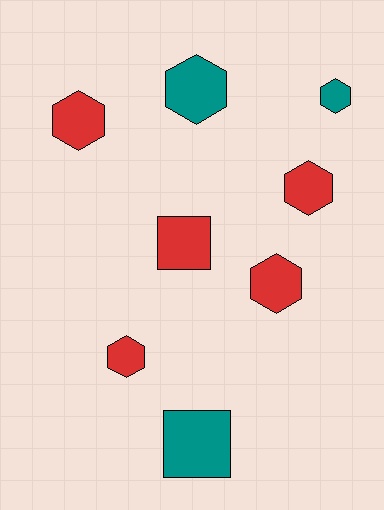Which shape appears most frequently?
Hexagon, with 6 objects.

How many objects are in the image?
There are 8 objects.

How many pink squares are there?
There are no pink squares.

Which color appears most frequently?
Red, with 5 objects.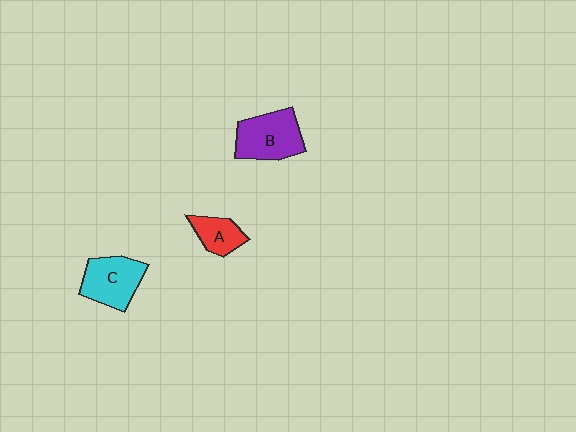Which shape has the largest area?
Shape B (purple).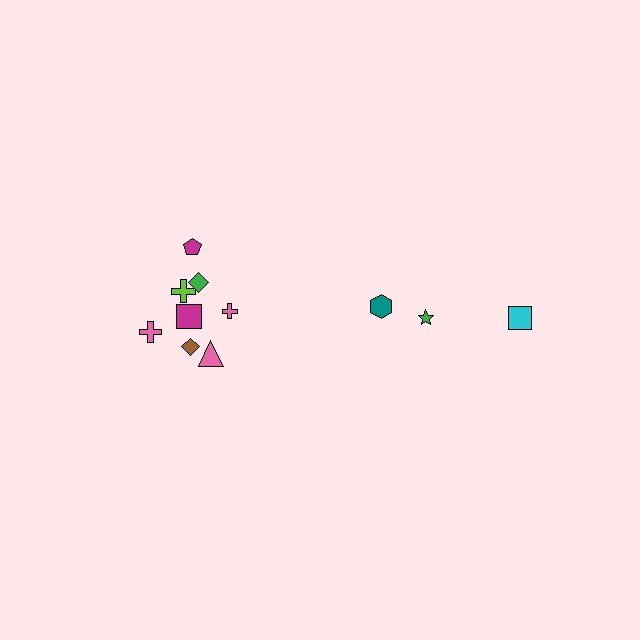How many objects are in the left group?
There are 8 objects.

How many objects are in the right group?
There are 3 objects.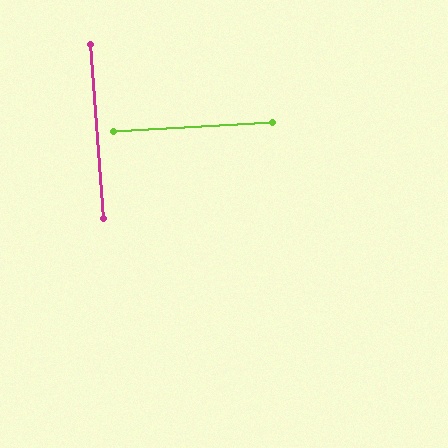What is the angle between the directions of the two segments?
Approximately 89 degrees.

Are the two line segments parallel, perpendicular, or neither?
Perpendicular — they meet at approximately 89°.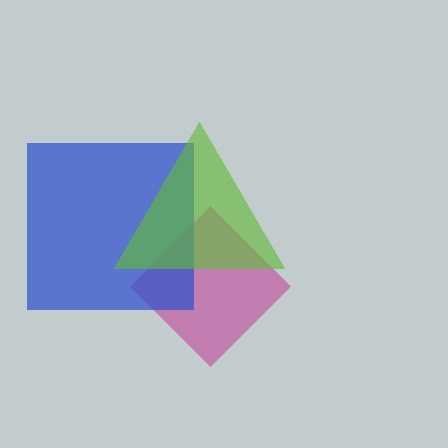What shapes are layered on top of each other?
The layered shapes are: a magenta diamond, a blue square, a lime triangle.